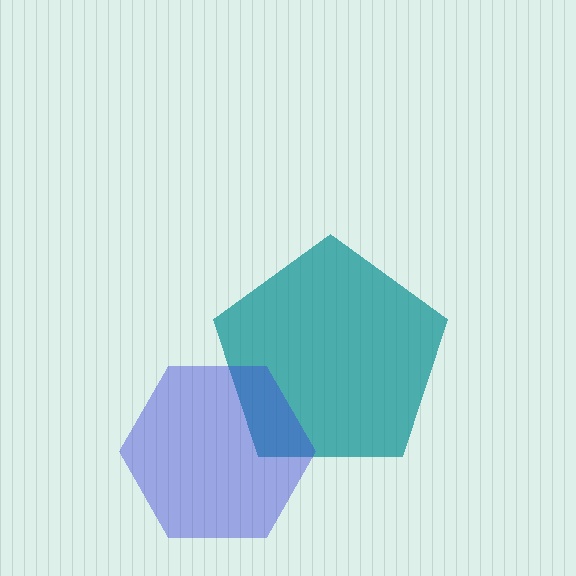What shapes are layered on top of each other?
The layered shapes are: a teal pentagon, a blue hexagon.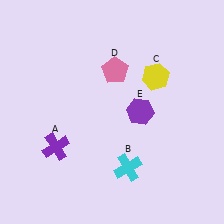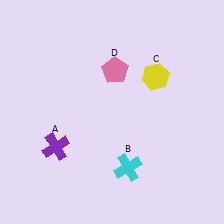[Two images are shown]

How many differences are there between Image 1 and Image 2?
There is 1 difference between the two images.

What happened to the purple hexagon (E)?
The purple hexagon (E) was removed in Image 2. It was in the top-right area of Image 1.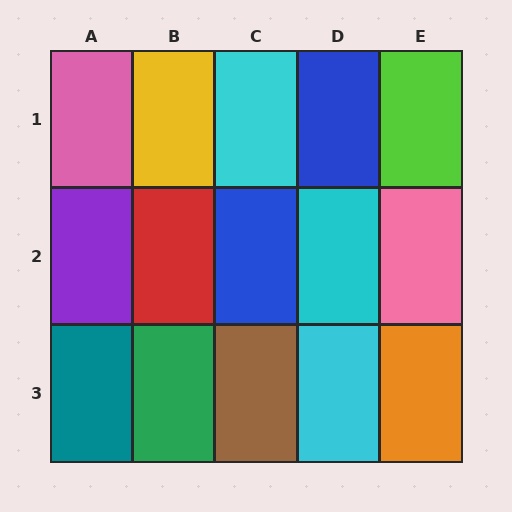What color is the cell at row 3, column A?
Teal.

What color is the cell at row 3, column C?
Brown.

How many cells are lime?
1 cell is lime.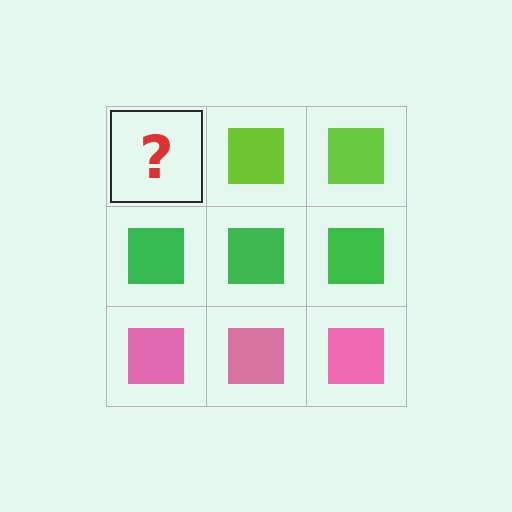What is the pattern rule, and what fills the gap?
The rule is that each row has a consistent color. The gap should be filled with a lime square.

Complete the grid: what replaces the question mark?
The question mark should be replaced with a lime square.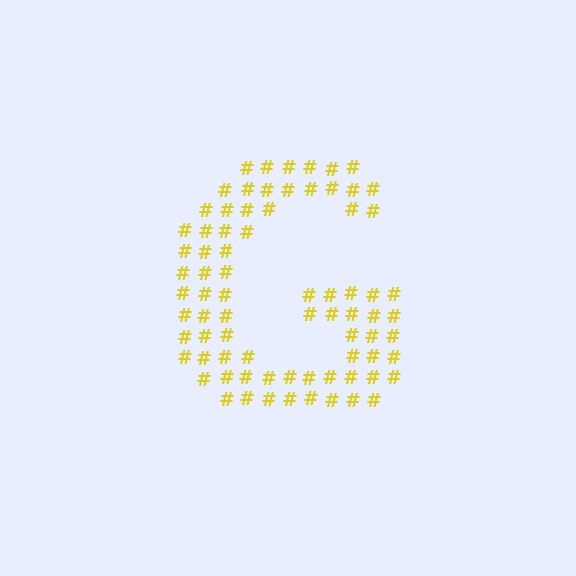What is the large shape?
The large shape is the letter G.